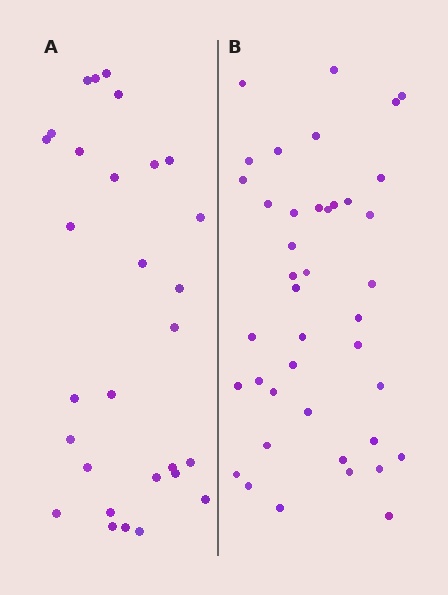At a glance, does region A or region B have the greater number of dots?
Region B (the right region) has more dots.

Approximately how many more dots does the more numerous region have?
Region B has roughly 12 or so more dots than region A.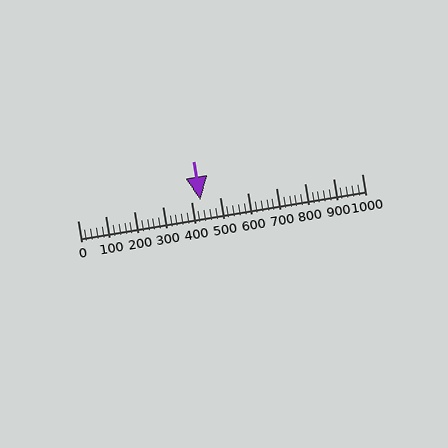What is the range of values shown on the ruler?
The ruler shows values from 0 to 1000.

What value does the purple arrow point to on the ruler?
The purple arrow points to approximately 432.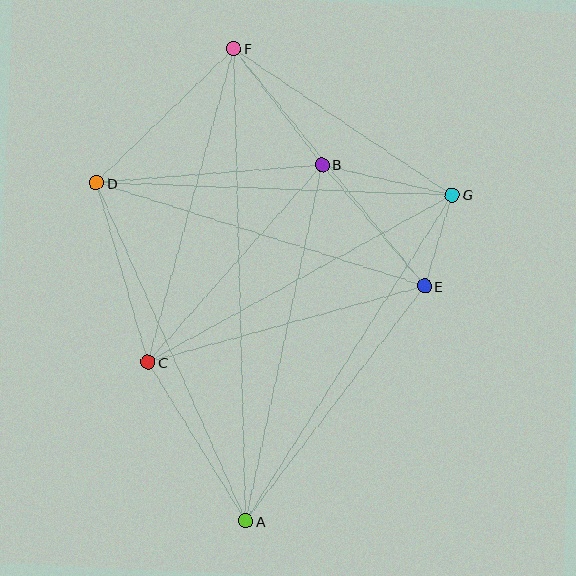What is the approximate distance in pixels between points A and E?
The distance between A and E is approximately 295 pixels.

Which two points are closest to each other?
Points E and G are closest to each other.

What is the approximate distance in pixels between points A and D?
The distance between A and D is approximately 370 pixels.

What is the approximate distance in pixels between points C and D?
The distance between C and D is approximately 187 pixels.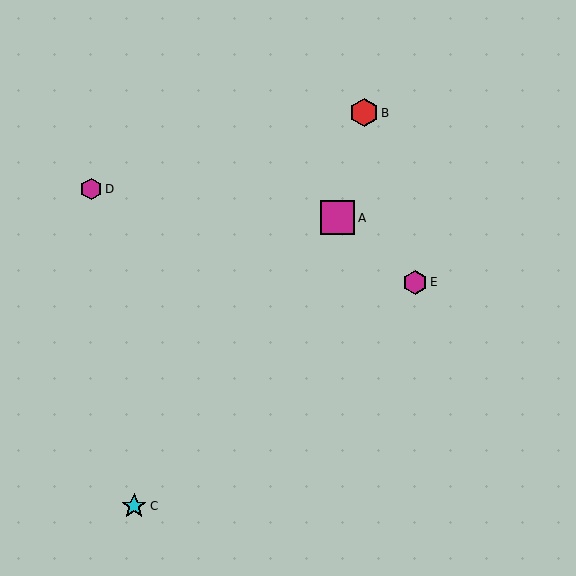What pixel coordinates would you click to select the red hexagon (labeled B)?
Click at (364, 113) to select the red hexagon B.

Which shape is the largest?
The magenta square (labeled A) is the largest.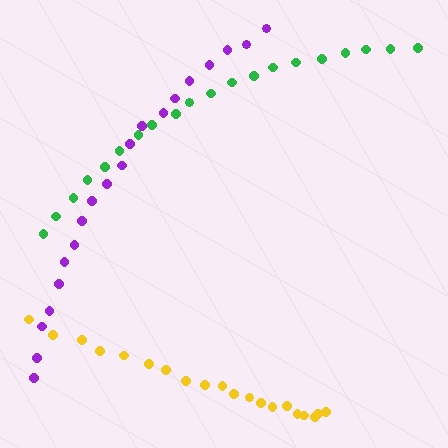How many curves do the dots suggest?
There are 3 distinct paths.